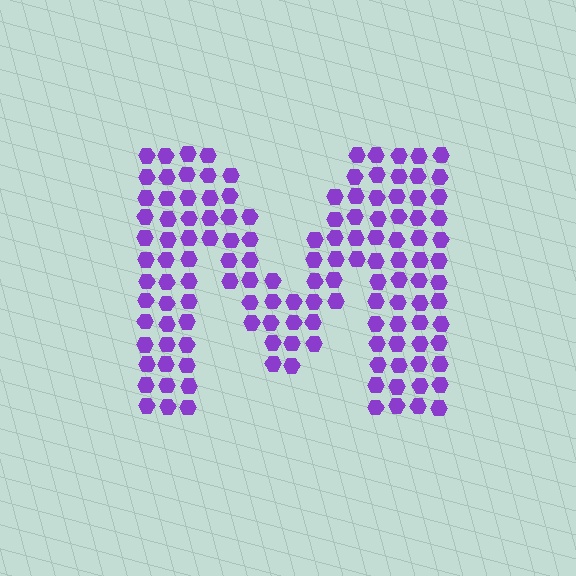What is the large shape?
The large shape is the letter M.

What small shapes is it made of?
It is made of small hexagons.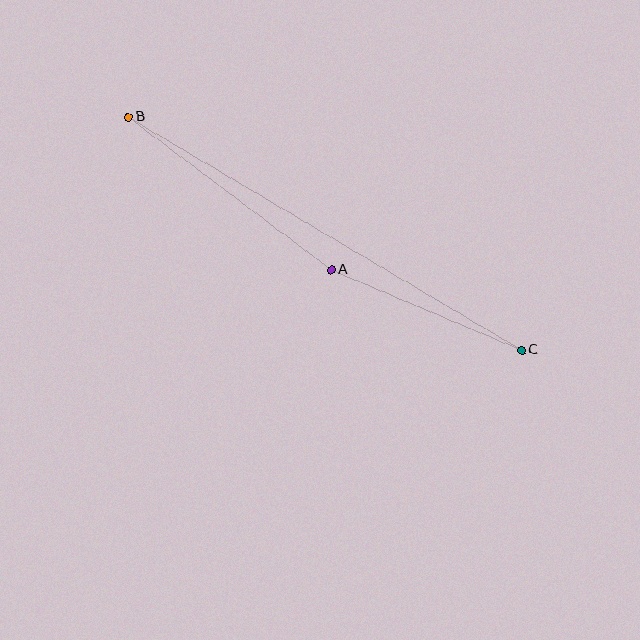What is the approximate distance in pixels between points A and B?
The distance between A and B is approximately 254 pixels.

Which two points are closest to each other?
Points A and C are closest to each other.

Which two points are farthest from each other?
Points B and C are farthest from each other.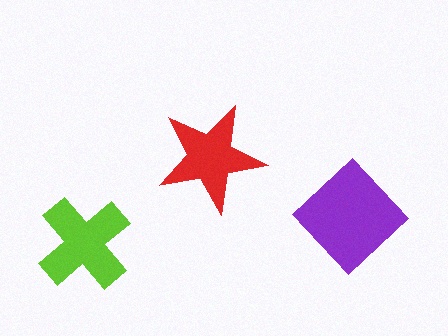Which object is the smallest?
The red star.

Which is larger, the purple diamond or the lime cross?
The purple diamond.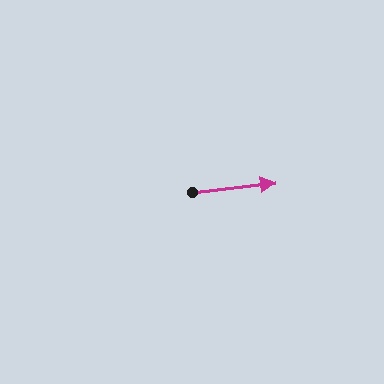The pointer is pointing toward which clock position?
Roughly 3 o'clock.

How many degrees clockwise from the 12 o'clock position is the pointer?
Approximately 84 degrees.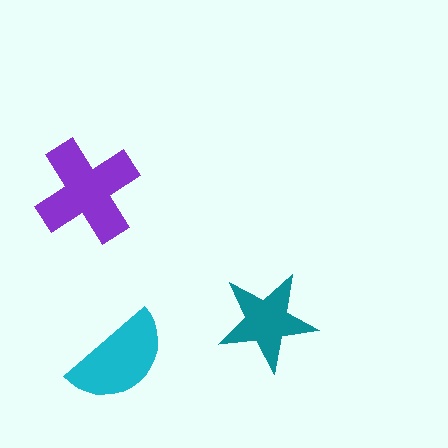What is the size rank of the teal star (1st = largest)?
3rd.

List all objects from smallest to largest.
The teal star, the cyan semicircle, the purple cross.